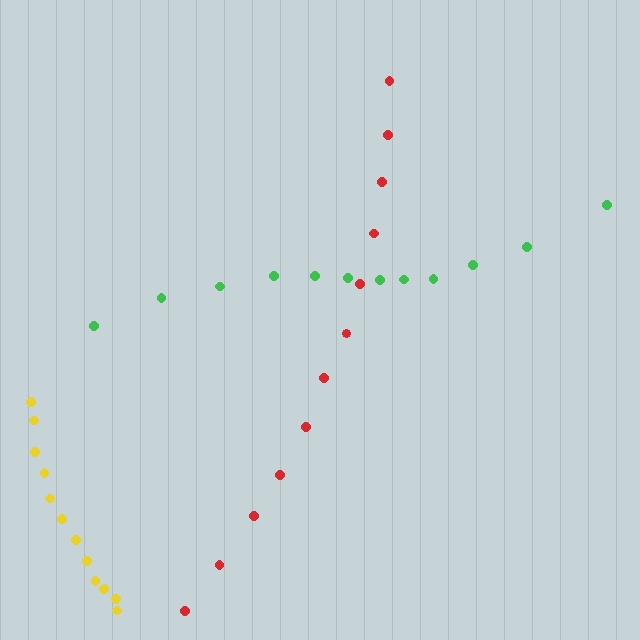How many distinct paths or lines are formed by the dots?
There are 3 distinct paths.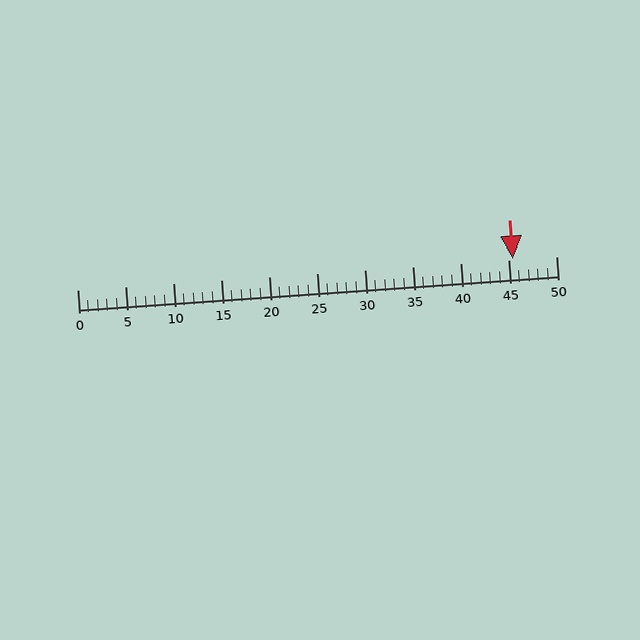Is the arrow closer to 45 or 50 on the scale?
The arrow is closer to 45.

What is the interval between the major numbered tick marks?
The major tick marks are spaced 5 units apart.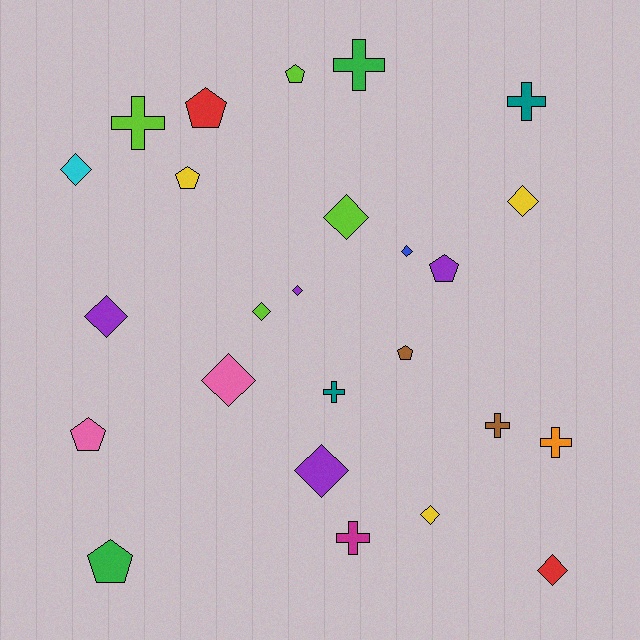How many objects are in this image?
There are 25 objects.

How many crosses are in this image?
There are 7 crosses.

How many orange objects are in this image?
There is 1 orange object.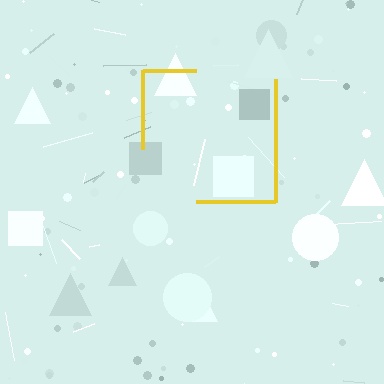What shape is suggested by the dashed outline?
The dashed outline suggests a square.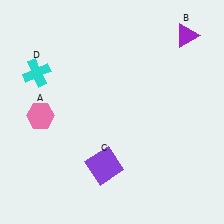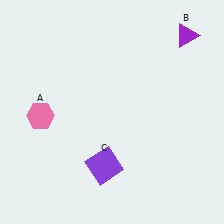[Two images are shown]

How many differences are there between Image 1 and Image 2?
There is 1 difference between the two images.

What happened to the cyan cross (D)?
The cyan cross (D) was removed in Image 2. It was in the top-left area of Image 1.